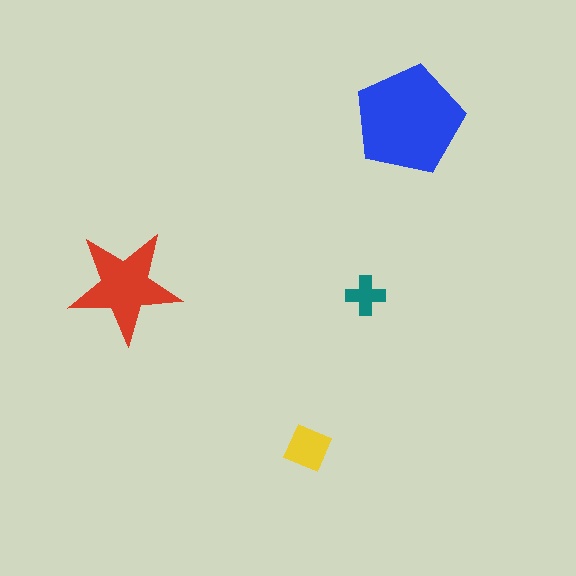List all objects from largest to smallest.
The blue pentagon, the red star, the yellow diamond, the teal cross.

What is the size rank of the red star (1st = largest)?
2nd.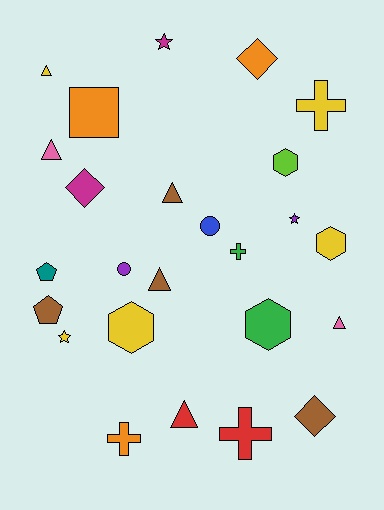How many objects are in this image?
There are 25 objects.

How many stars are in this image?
There are 3 stars.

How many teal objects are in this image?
There is 1 teal object.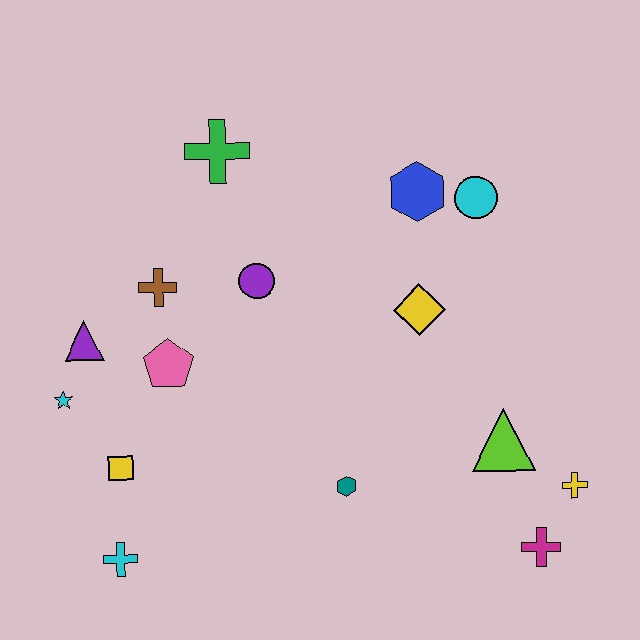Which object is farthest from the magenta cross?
The green cross is farthest from the magenta cross.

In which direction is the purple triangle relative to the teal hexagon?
The purple triangle is to the left of the teal hexagon.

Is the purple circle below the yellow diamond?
No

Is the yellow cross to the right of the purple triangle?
Yes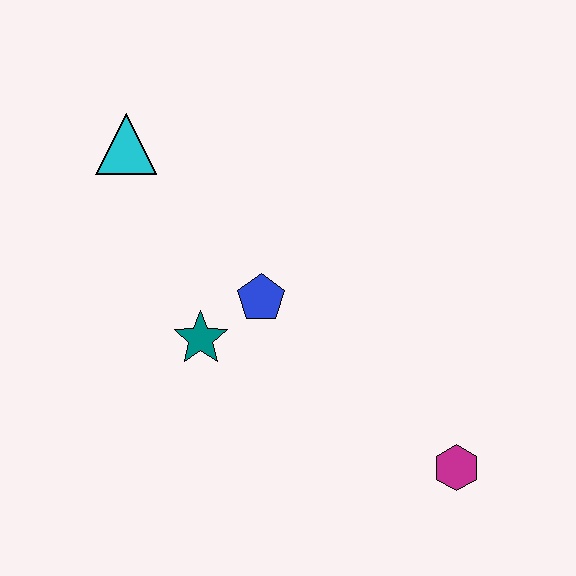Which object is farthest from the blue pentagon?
The magenta hexagon is farthest from the blue pentagon.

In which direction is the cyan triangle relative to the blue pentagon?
The cyan triangle is above the blue pentagon.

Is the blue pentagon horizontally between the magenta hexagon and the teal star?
Yes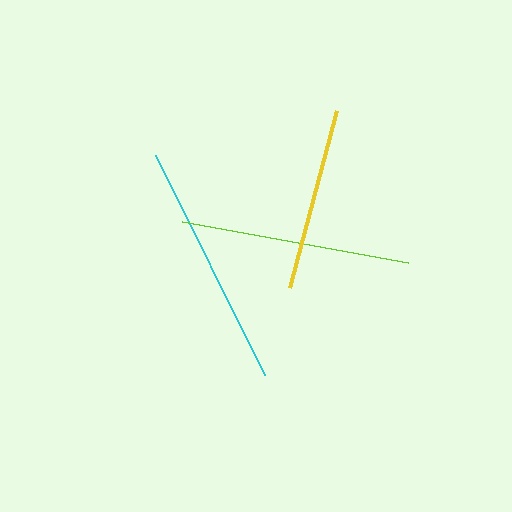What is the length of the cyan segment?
The cyan segment is approximately 246 pixels long.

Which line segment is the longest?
The cyan line is the longest at approximately 246 pixels.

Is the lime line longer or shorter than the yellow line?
The lime line is longer than the yellow line.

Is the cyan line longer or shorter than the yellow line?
The cyan line is longer than the yellow line.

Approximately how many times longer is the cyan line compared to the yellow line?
The cyan line is approximately 1.3 times the length of the yellow line.